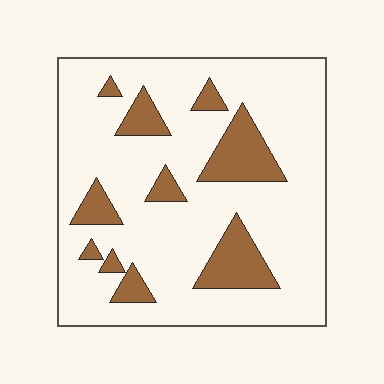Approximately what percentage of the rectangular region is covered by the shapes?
Approximately 20%.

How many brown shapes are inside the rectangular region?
10.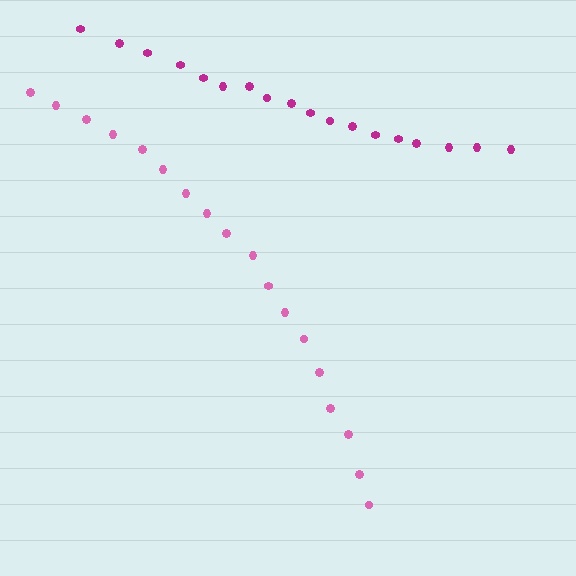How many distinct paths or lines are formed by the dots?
There are 2 distinct paths.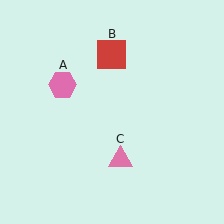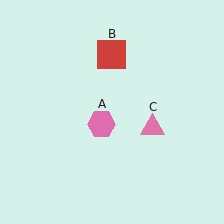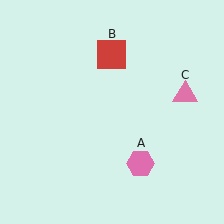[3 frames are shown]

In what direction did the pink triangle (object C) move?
The pink triangle (object C) moved up and to the right.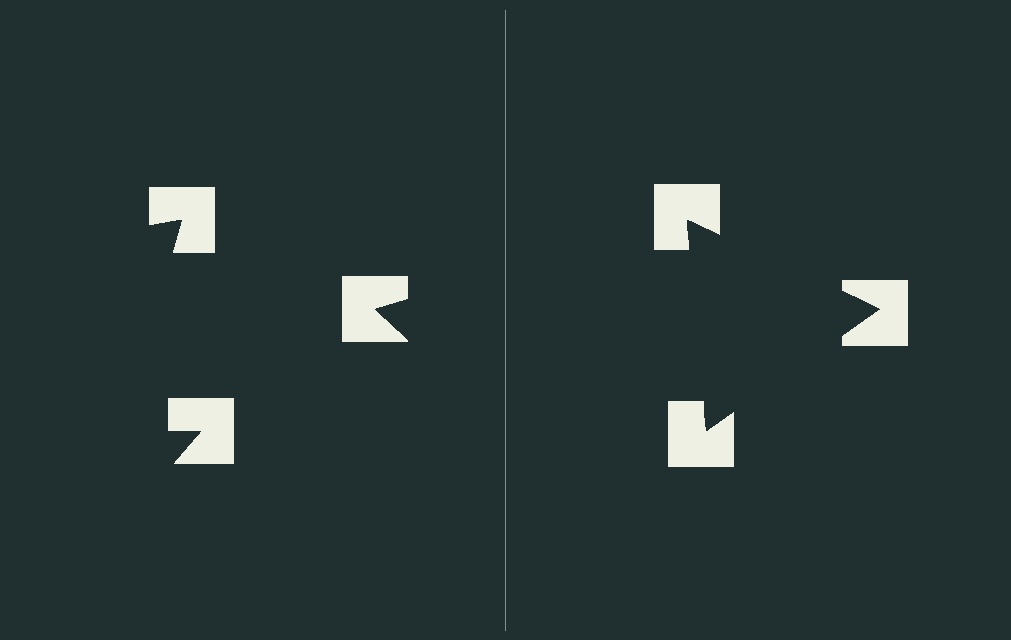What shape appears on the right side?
An illusory triangle.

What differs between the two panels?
The notched squares are positioned identically on both sides; only the wedge orientations differ. On the right they align to a triangle; on the left they are misaligned.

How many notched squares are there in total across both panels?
6 — 3 on each side.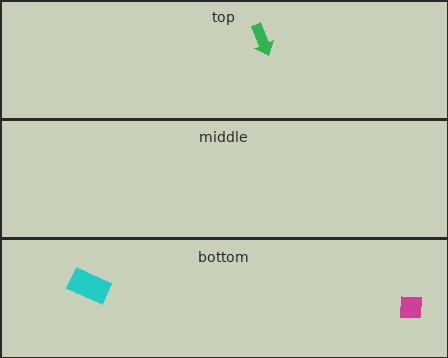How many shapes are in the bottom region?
2.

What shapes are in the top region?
The green arrow.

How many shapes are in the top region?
1.